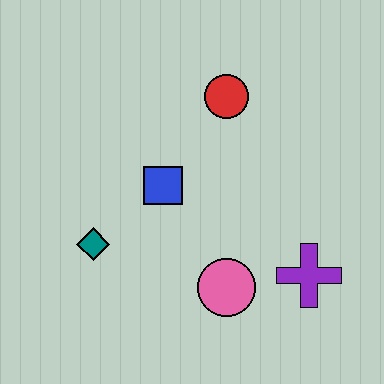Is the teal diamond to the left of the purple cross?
Yes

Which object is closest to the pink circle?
The purple cross is closest to the pink circle.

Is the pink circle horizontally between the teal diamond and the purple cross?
Yes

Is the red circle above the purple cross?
Yes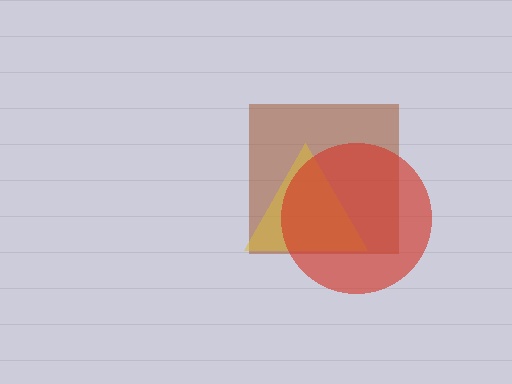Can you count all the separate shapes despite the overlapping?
Yes, there are 3 separate shapes.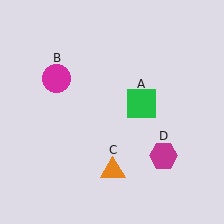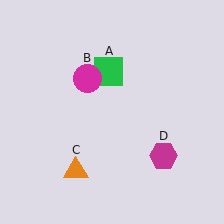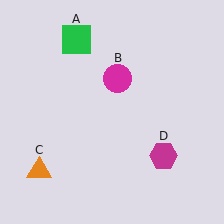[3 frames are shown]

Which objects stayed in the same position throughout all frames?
Magenta hexagon (object D) remained stationary.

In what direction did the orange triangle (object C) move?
The orange triangle (object C) moved left.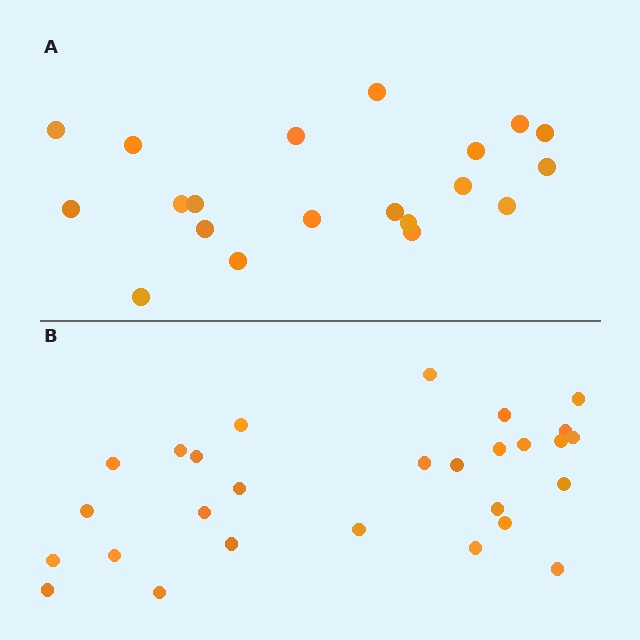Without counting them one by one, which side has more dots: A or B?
Region B (the bottom region) has more dots.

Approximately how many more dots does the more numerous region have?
Region B has roughly 8 or so more dots than region A.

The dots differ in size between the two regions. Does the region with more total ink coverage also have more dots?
No. Region A has more total ink coverage because its dots are larger, but region B actually contains more individual dots. Total area can be misleading — the number of items is what matters here.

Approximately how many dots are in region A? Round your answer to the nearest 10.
About 20 dots.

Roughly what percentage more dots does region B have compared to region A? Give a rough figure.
About 40% more.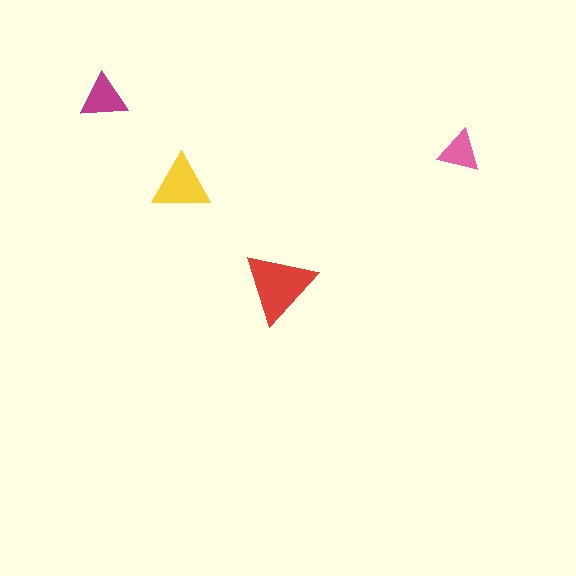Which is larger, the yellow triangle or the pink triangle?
The yellow one.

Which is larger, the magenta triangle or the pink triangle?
The magenta one.